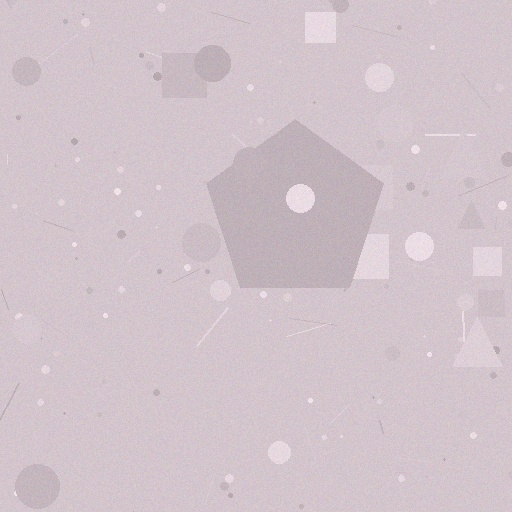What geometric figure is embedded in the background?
A pentagon is embedded in the background.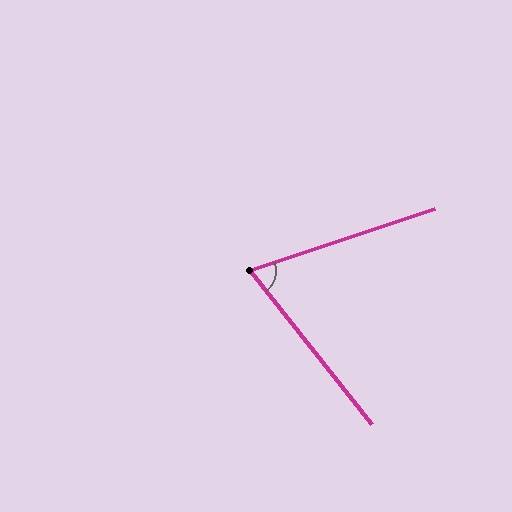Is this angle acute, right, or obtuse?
It is acute.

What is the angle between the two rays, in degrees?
Approximately 70 degrees.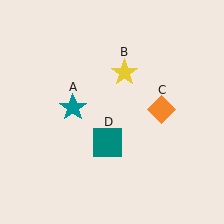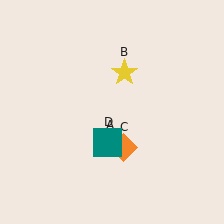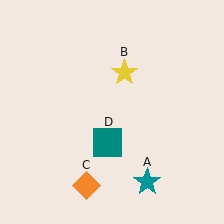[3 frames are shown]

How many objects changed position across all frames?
2 objects changed position: teal star (object A), orange diamond (object C).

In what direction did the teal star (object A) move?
The teal star (object A) moved down and to the right.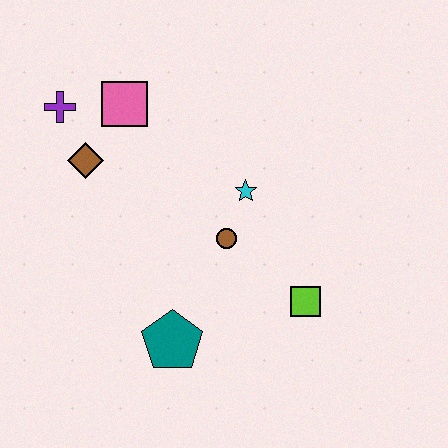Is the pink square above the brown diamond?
Yes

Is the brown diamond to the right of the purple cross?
Yes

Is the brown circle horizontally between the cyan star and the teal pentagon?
Yes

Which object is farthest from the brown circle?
The purple cross is farthest from the brown circle.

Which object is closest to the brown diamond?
The purple cross is closest to the brown diamond.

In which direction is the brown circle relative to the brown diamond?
The brown circle is to the right of the brown diamond.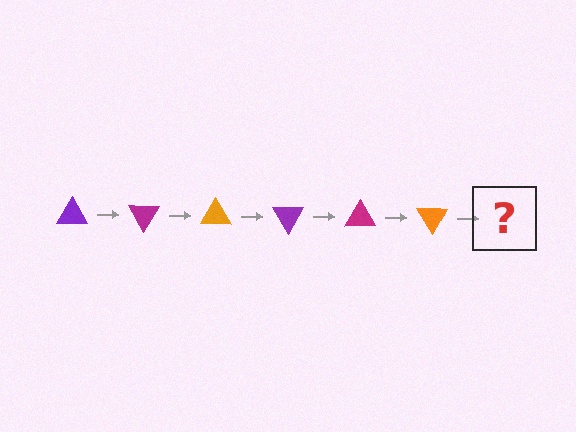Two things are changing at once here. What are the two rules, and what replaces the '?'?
The two rules are that it rotates 60 degrees each step and the color cycles through purple, magenta, and orange. The '?' should be a purple triangle, rotated 360 degrees from the start.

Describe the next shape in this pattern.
It should be a purple triangle, rotated 360 degrees from the start.